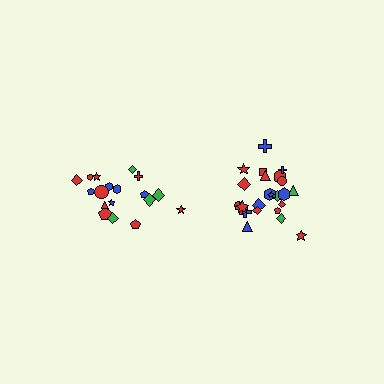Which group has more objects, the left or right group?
The right group.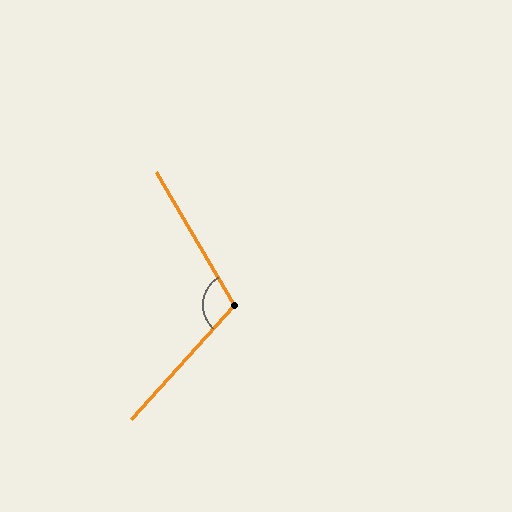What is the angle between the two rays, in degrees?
Approximately 107 degrees.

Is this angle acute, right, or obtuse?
It is obtuse.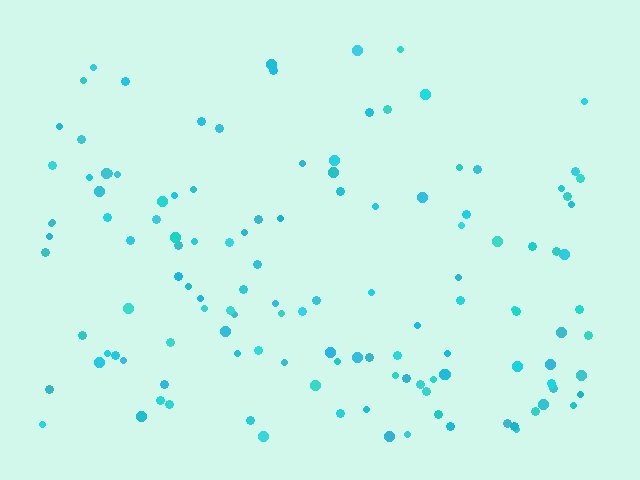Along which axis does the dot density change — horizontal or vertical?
Vertical.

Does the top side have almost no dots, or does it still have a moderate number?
Still a moderate number, just noticeably fewer than the bottom.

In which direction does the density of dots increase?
From top to bottom, with the bottom side densest.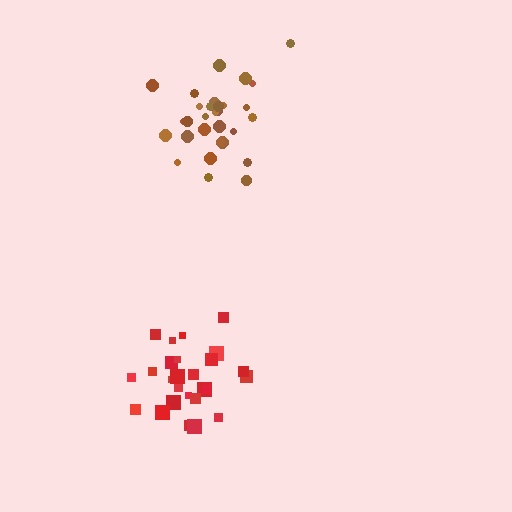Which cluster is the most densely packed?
Brown.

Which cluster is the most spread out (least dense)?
Red.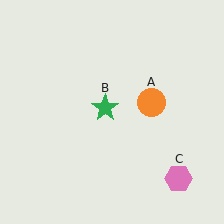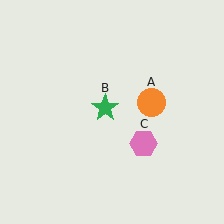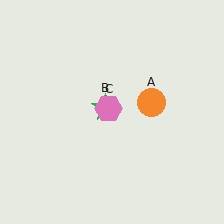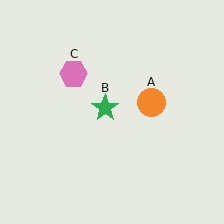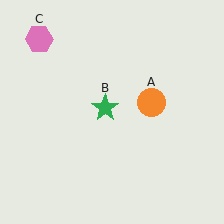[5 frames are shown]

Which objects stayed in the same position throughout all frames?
Orange circle (object A) and green star (object B) remained stationary.